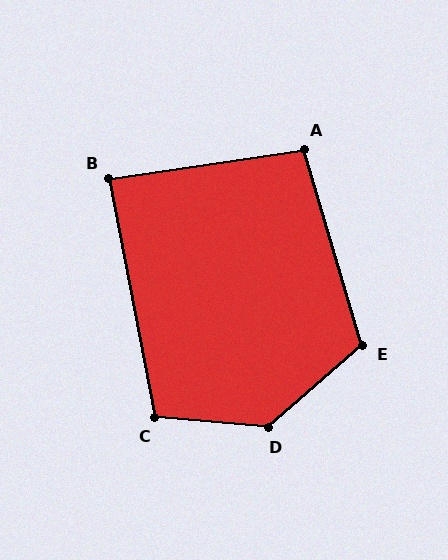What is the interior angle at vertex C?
Approximately 106 degrees (obtuse).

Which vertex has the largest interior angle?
D, at approximately 134 degrees.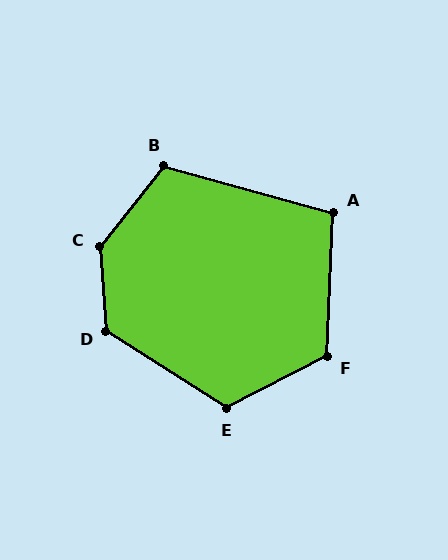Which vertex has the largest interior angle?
C, at approximately 137 degrees.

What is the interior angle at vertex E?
Approximately 120 degrees (obtuse).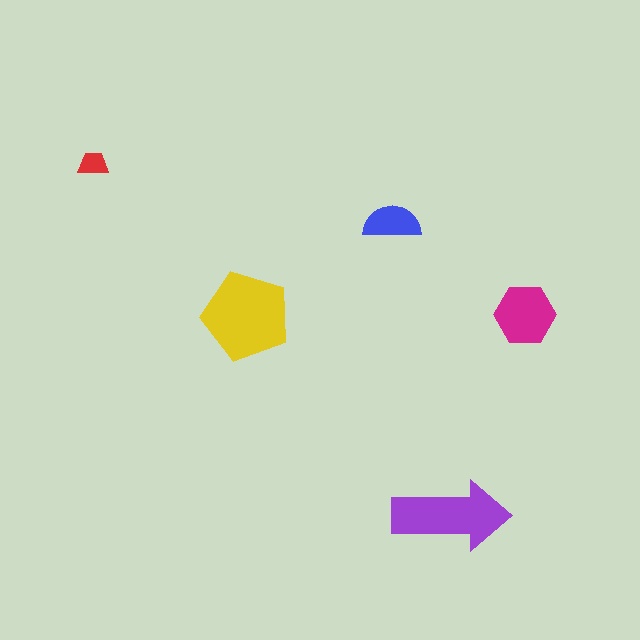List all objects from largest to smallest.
The yellow pentagon, the purple arrow, the magenta hexagon, the blue semicircle, the red trapezoid.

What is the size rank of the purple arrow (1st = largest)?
2nd.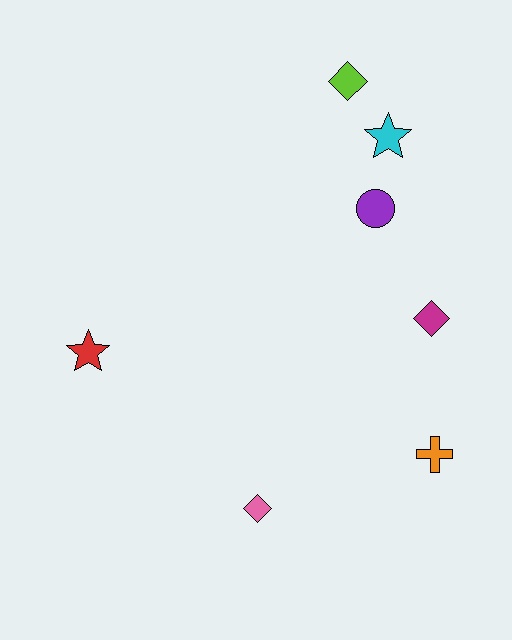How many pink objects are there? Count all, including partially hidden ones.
There is 1 pink object.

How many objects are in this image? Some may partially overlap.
There are 7 objects.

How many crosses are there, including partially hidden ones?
There is 1 cross.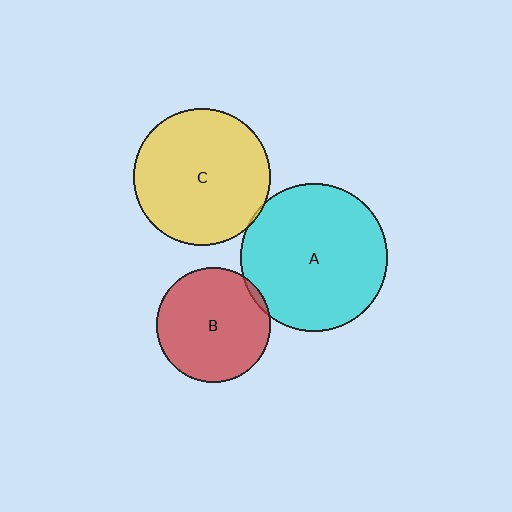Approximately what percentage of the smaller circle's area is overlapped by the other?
Approximately 5%.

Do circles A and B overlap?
Yes.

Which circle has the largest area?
Circle A (cyan).